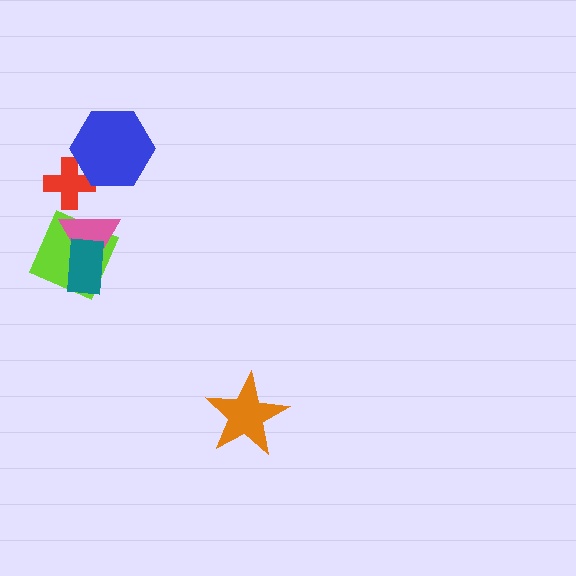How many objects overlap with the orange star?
0 objects overlap with the orange star.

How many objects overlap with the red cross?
1 object overlaps with the red cross.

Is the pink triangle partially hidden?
Yes, it is partially covered by another shape.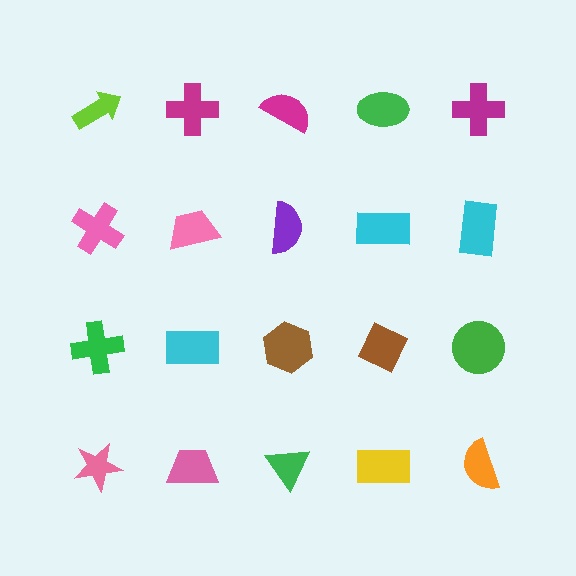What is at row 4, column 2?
A pink trapezoid.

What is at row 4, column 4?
A yellow rectangle.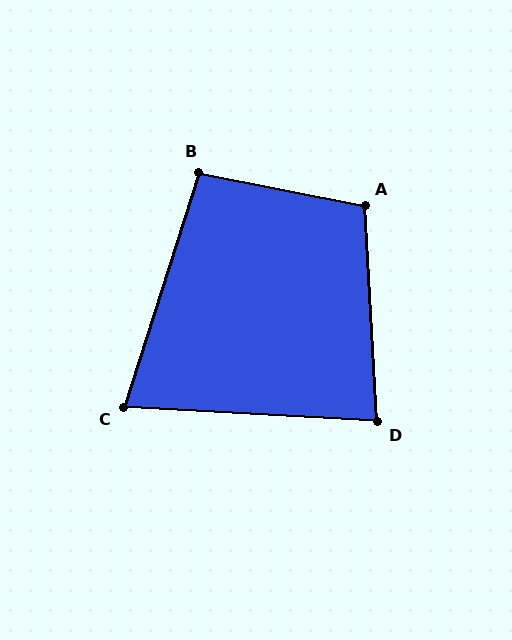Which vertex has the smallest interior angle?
C, at approximately 76 degrees.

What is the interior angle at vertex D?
Approximately 84 degrees (acute).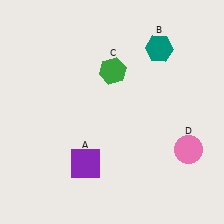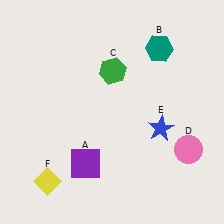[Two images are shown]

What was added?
A blue star (E), a yellow diamond (F) were added in Image 2.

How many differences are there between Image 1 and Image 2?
There are 2 differences between the two images.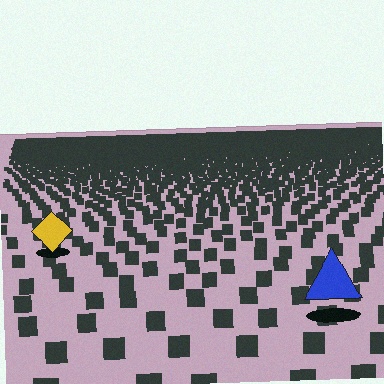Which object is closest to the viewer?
The blue triangle is closest. The texture marks near it are larger and more spread out.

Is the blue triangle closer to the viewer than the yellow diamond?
Yes. The blue triangle is closer — you can tell from the texture gradient: the ground texture is coarser near it.